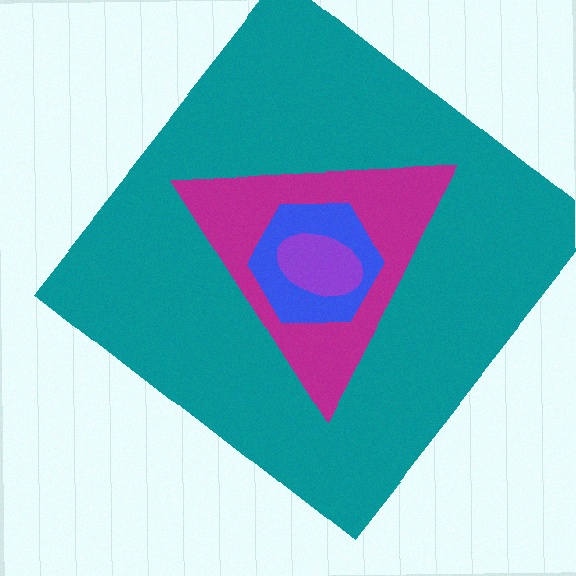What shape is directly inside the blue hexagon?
The purple ellipse.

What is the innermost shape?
The purple ellipse.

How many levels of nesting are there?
4.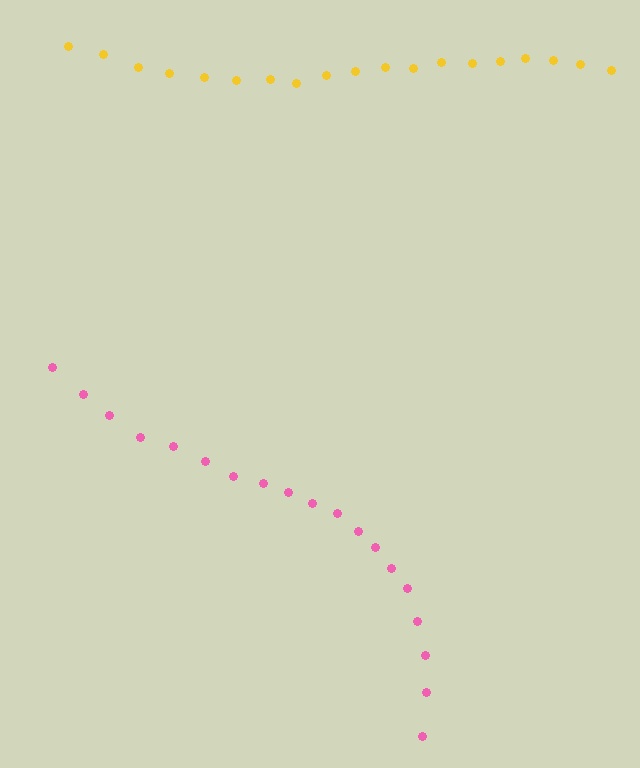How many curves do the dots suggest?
There are 2 distinct paths.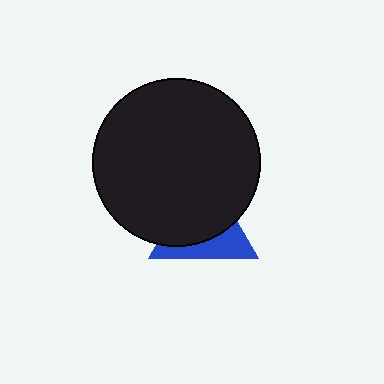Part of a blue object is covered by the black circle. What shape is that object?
It is a triangle.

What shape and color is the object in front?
The object in front is a black circle.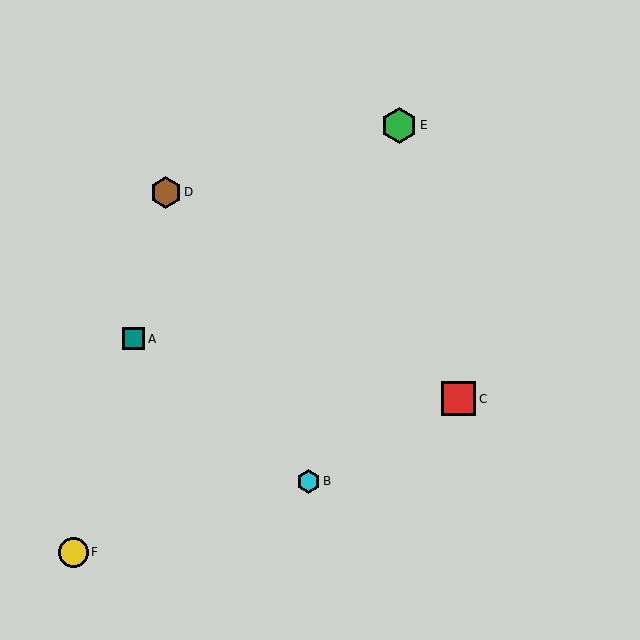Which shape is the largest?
The green hexagon (labeled E) is the largest.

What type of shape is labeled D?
Shape D is a brown hexagon.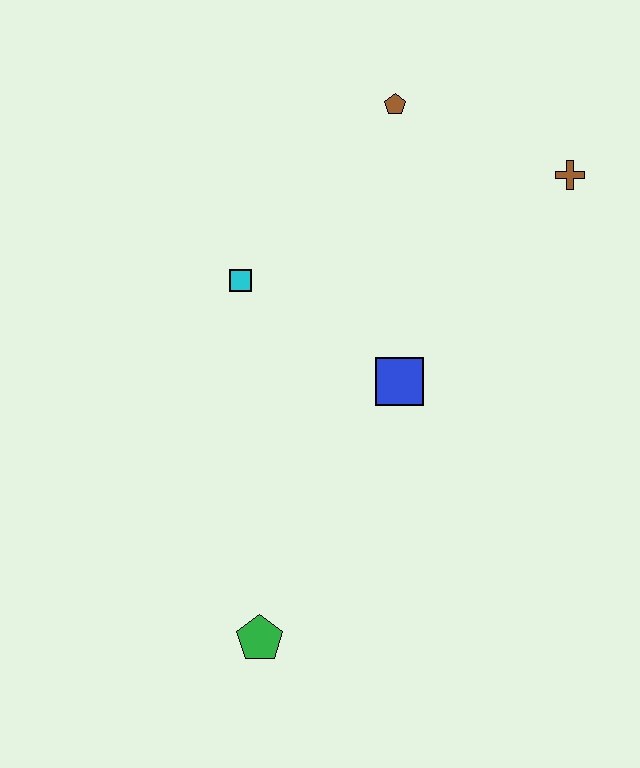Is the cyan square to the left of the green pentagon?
Yes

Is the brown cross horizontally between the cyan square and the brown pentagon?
No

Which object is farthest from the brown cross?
The green pentagon is farthest from the brown cross.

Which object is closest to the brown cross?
The brown pentagon is closest to the brown cross.